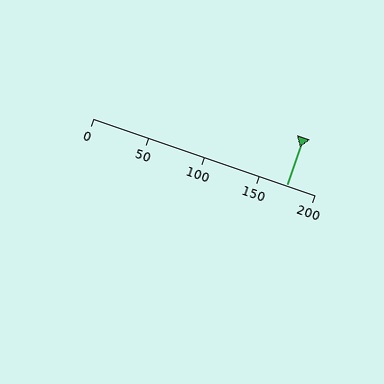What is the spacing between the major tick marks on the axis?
The major ticks are spaced 50 apart.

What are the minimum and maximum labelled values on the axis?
The axis runs from 0 to 200.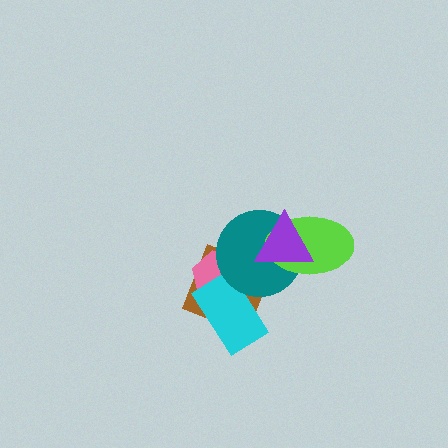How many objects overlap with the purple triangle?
2 objects overlap with the purple triangle.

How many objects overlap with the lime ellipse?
2 objects overlap with the lime ellipse.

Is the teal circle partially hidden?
Yes, it is partially covered by another shape.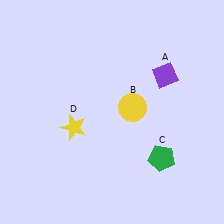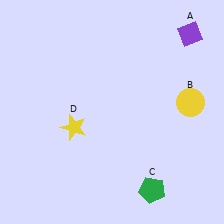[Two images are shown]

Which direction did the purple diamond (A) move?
The purple diamond (A) moved up.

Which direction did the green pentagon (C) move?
The green pentagon (C) moved down.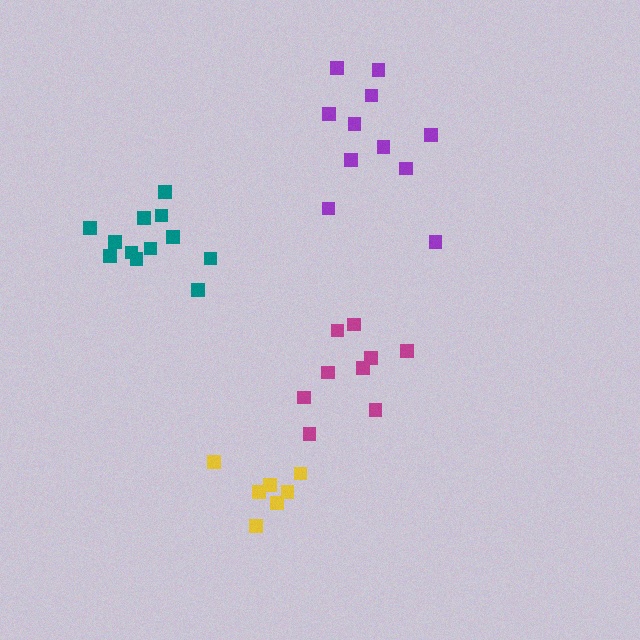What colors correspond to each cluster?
The clusters are colored: teal, yellow, purple, magenta.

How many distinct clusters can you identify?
There are 4 distinct clusters.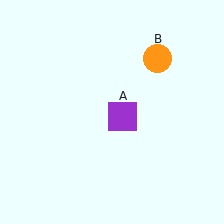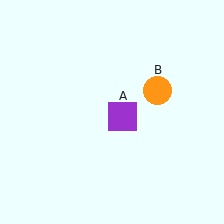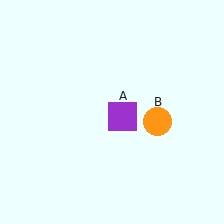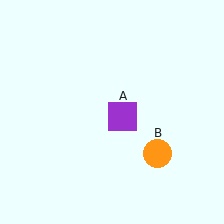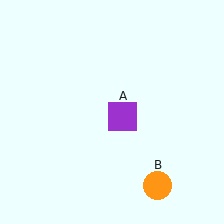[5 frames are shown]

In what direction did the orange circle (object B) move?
The orange circle (object B) moved down.